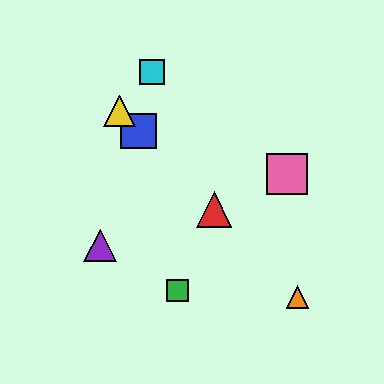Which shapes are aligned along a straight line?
The red triangle, the blue square, the yellow triangle, the orange triangle are aligned along a straight line.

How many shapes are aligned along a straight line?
4 shapes (the red triangle, the blue square, the yellow triangle, the orange triangle) are aligned along a straight line.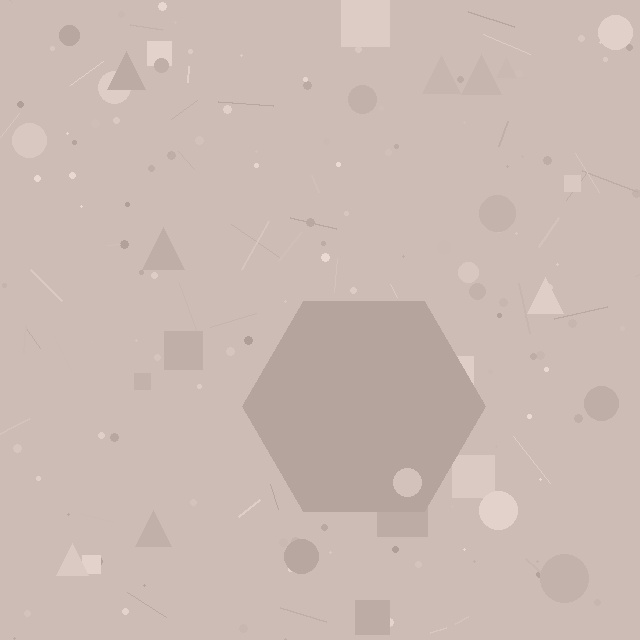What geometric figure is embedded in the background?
A hexagon is embedded in the background.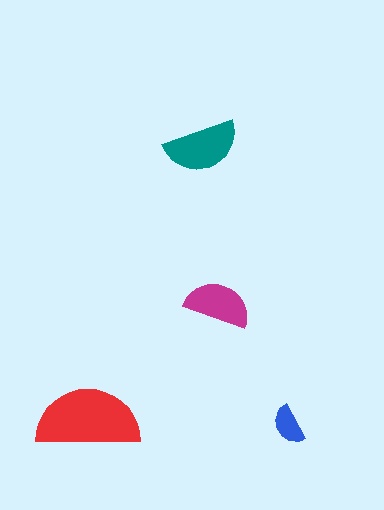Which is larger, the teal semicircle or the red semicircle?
The red one.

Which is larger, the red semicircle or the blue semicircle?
The red one.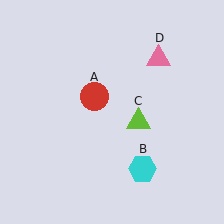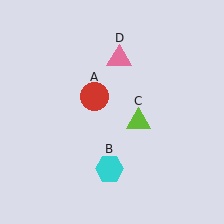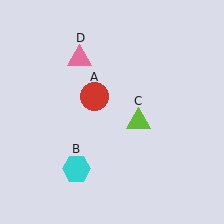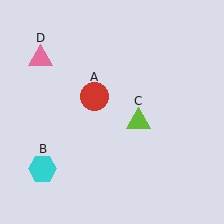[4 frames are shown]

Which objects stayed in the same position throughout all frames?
Red circle (object A) and lime triangle (object C) remained stationary.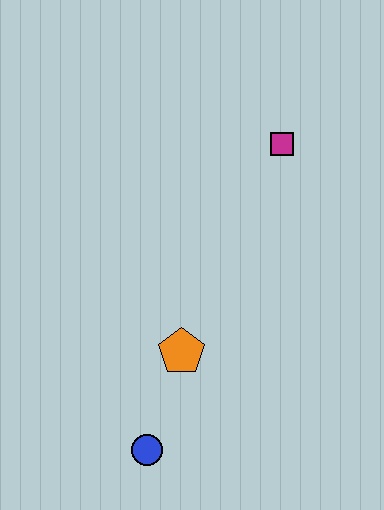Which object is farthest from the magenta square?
The blue circle is farthest from the magenta square.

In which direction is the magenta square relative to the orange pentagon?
The magenta square is above the orange pentagon.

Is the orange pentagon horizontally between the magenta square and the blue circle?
Yes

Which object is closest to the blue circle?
The orange pentagon is closest to the blue circle.